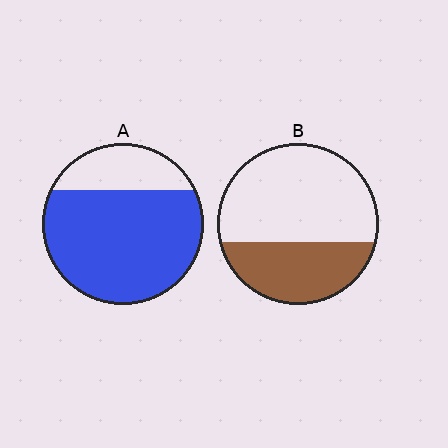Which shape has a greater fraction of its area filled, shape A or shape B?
Shape A.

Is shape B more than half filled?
No.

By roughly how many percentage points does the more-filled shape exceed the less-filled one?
By roughly 40 percentage points (A over B).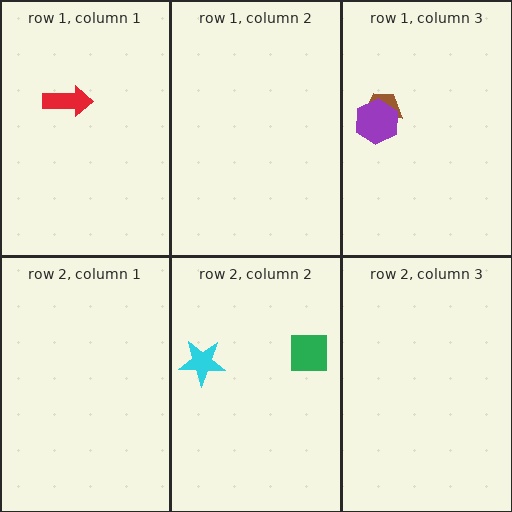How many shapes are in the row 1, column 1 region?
1.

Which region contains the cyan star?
The row 2, column 2 region.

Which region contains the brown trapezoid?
The row 1, column 3 region.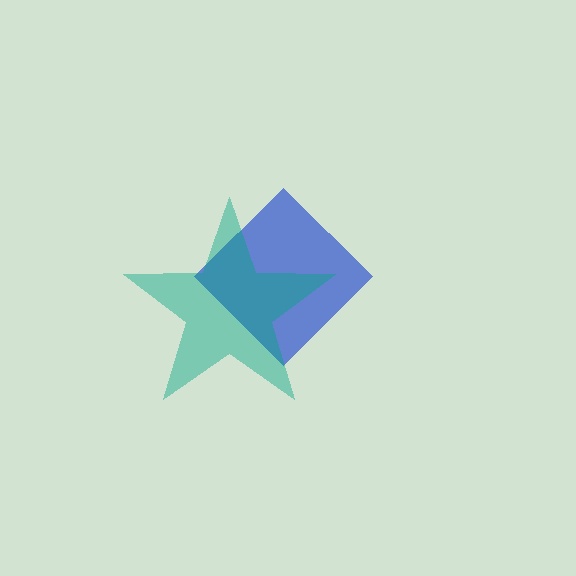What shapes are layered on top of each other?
The layered shapes are: a blue diamond, a teal star.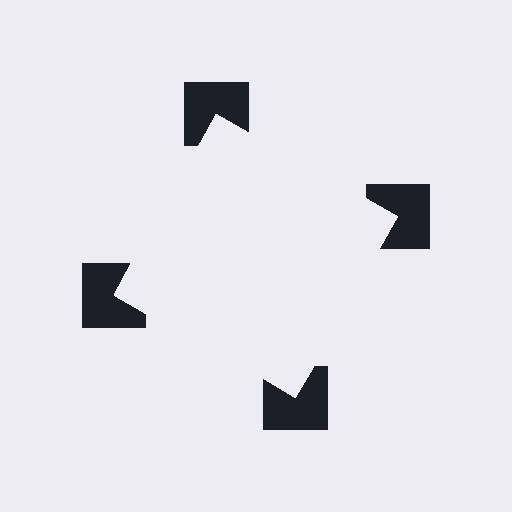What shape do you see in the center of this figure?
An illusory square — its edges are inferred from the aligned wedge cuts in the notched squares, not physically drawn.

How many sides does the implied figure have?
4 sides.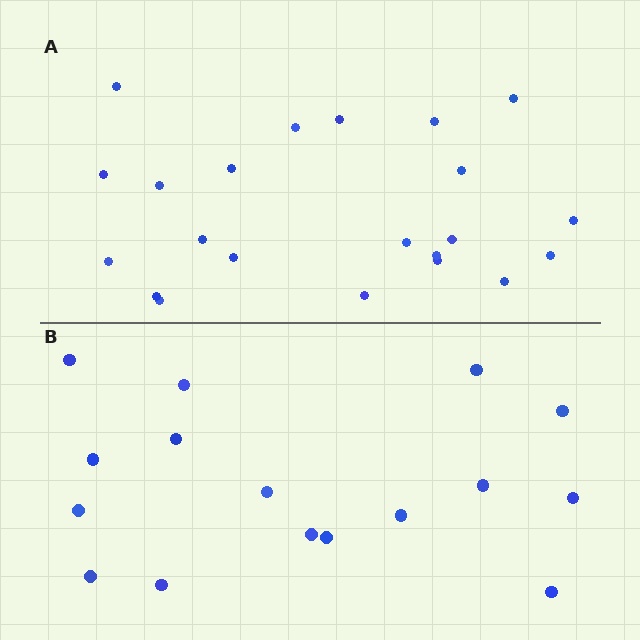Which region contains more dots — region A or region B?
Region A (the top region) has more dots.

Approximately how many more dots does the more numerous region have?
Region A has about 6 more dots than region B.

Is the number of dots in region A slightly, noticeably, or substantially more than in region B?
Region A has noticeably more, but not dramatically so. The ratio is roughly 1.4 to 1.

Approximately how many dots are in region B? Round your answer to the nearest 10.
About 20 dots. (The exact count is 16, which rounds to 20.)